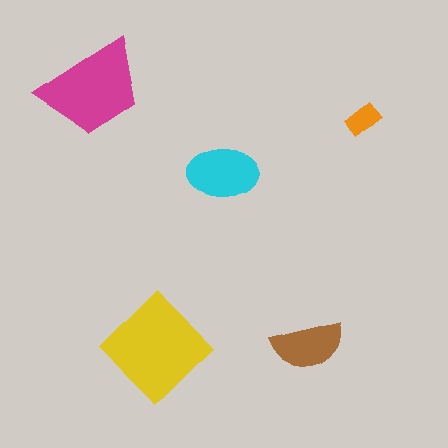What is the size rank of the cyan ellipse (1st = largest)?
3rd.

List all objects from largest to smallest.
The yellow diamond, the magenta trapezoid, the cyan ellipse, the brown semicircle, the orange rectangle.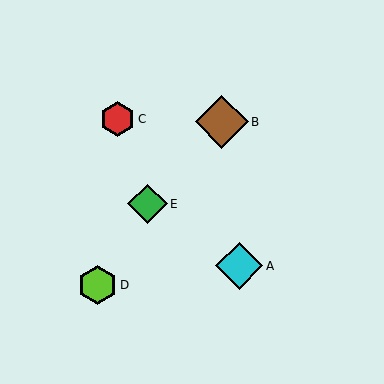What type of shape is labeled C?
Shape C is a red hexagon.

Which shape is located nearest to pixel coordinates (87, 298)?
The lime hexagon (labeled D) at (97, 285) is nearest to that location.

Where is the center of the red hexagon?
The center of the red hexagon is at (118, 119).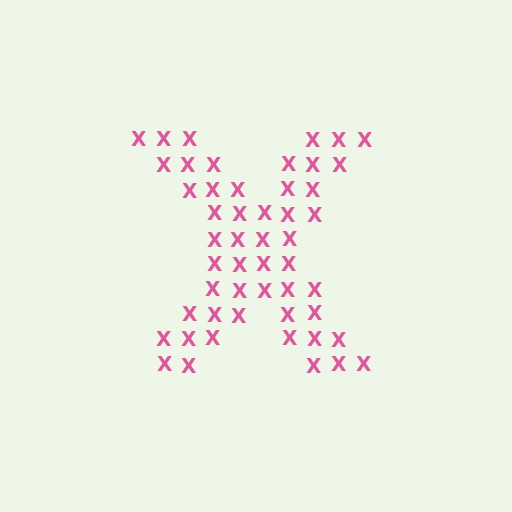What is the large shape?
The large shape is the letter X.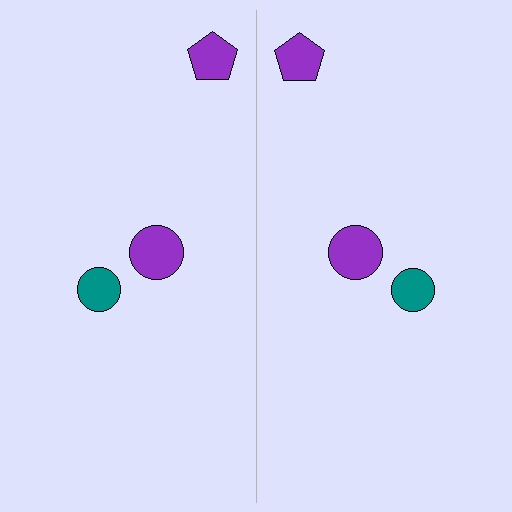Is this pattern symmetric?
Yes, this pattern has bilateral (reflection) symmetry.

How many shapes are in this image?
There are 6 shapes in this image.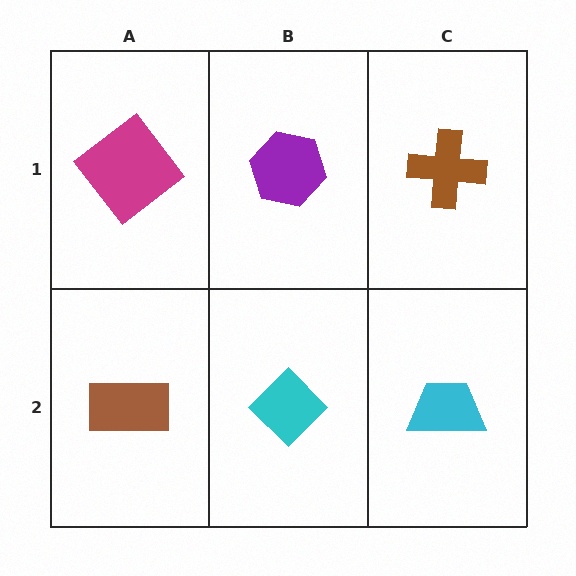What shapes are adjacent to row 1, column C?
A cyan trapezoid (row 2, column C), a purple hexagon (row 1, column B).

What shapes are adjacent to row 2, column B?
A purple hexagon (row 1, column B), a brown rectangle (row 2, column A), a cyan trapezoid (row 2, column C).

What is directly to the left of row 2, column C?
A cyan diamond.